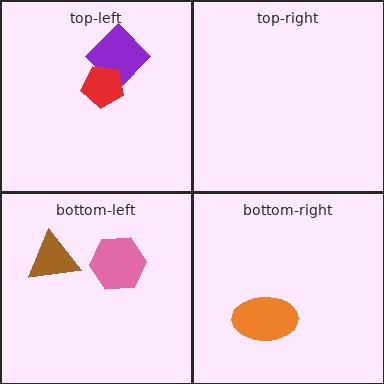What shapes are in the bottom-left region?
The pink hexagon, the brown triangle.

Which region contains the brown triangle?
The bottom-left region.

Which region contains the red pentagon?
The top-left region.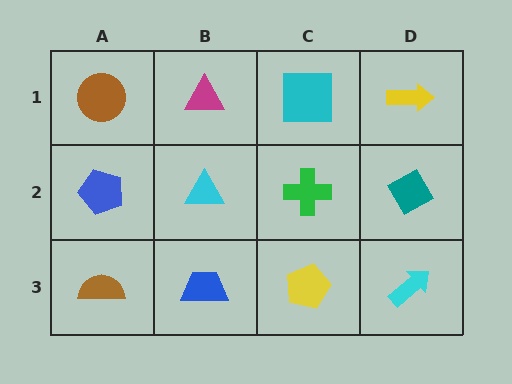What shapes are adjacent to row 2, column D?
A yellow arrow (row 1, column D), a cyan arrow (row 3, column D), a green cross (row 2, column C).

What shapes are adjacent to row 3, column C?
A green cross (row 2, column C), a blue trapezoid (row 3, column B), a cyan arrow (row 3, column D).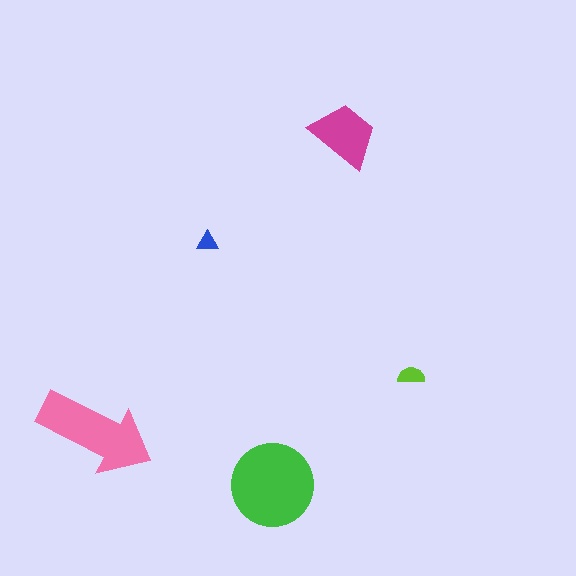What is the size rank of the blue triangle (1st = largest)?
5th.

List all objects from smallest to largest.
The blue triangle, the lime semicircle, the magenta trapezoid, the pink arrow, the green circle.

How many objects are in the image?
There are 5 objects in the image.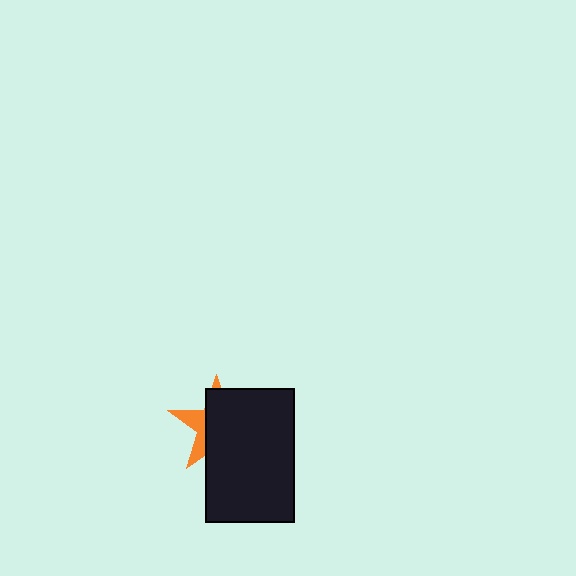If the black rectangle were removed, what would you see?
You would see the complete orange star.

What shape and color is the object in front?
The object in front is a black rectangle.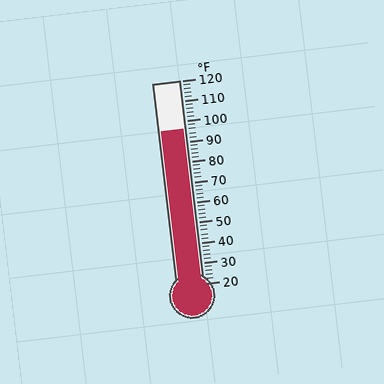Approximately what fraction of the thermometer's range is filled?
The thermometer is filled to approximately 75% of its range.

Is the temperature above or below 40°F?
The temperature is above 40°F.